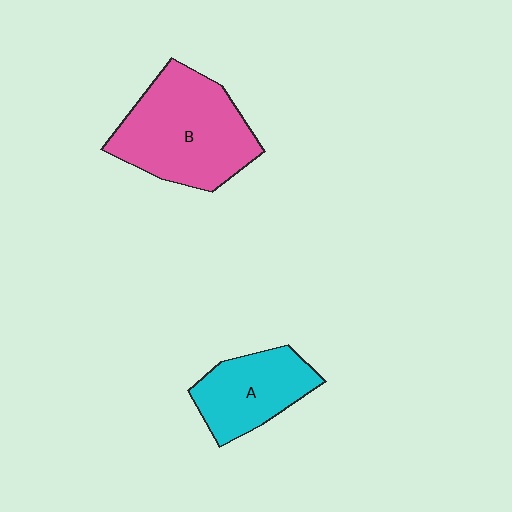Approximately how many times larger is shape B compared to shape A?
Approximately 1.6 times.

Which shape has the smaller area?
Shape A (cyan).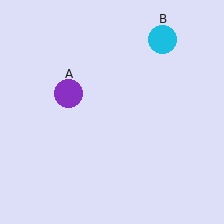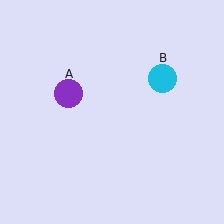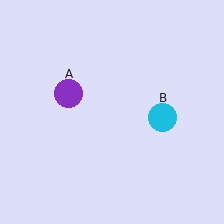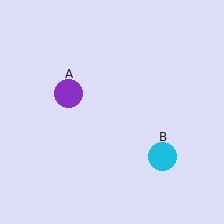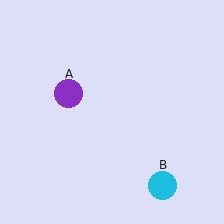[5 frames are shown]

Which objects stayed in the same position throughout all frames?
Purple circle (object A) remained stationary.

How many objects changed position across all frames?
1 object changed position: cyan circle (object B).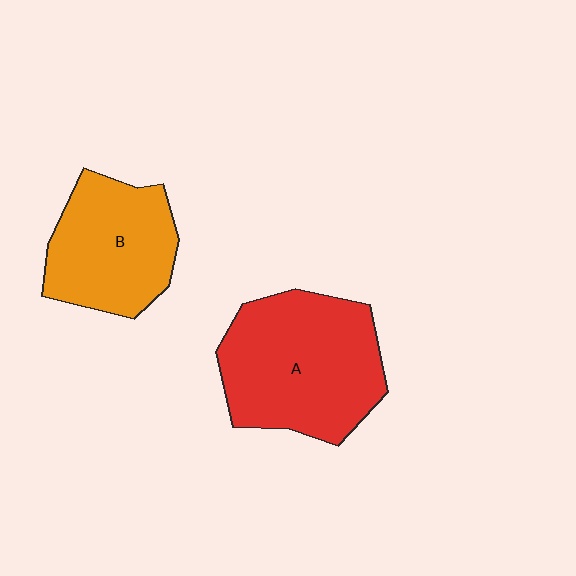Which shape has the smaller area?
Shape B (orange).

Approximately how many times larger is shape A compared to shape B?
Approximately 1.4 times.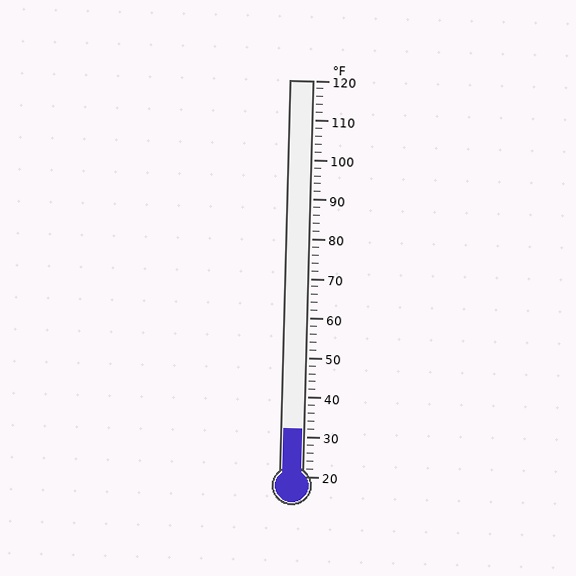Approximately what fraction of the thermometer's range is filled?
The thermometer is filled to approximately 10% of its range.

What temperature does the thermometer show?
The thermometer shows approximately 32°F.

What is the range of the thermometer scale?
The thermometer scale ranges from 20°F to 120°F.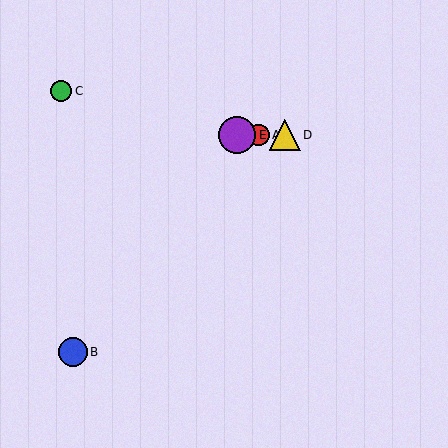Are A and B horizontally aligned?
No, A is at y≈135 and B is at y≈352.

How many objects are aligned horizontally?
3 objects (A, D, E) are aligned horizontally.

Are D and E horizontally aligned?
Yes, both are at y≈135.